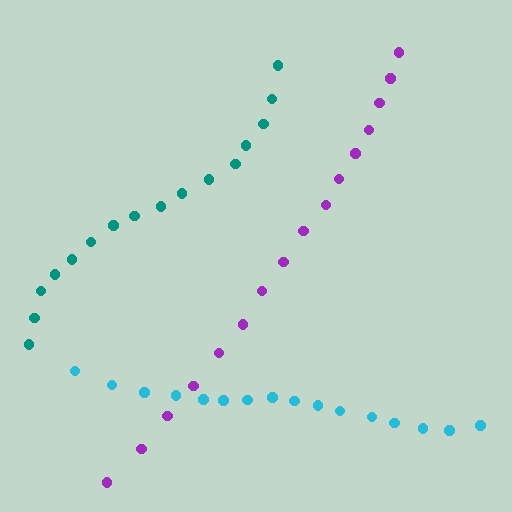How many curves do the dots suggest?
There are 3 distinct paths.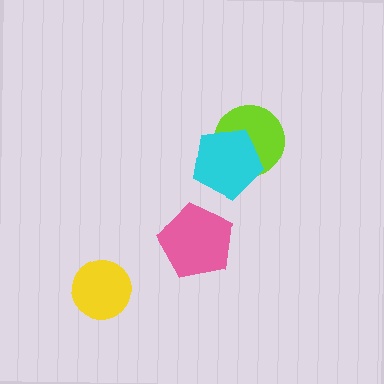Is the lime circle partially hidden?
Yes, it is partially covered by another shape.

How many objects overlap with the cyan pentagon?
1 object overlaps with the cyan pentagon.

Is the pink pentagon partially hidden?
No, no other shape covers it.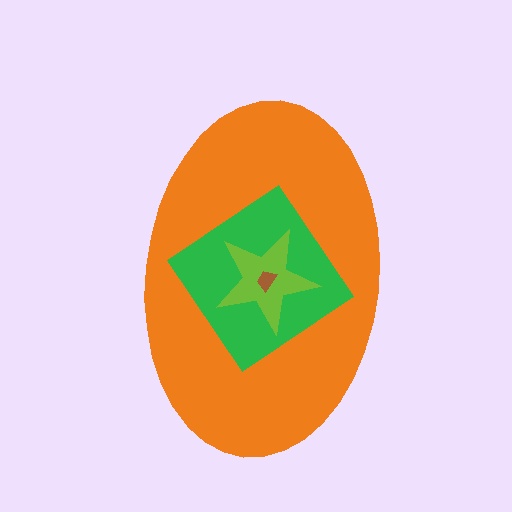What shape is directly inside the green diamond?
The lime star.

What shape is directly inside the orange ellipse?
The green diamond.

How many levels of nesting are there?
4.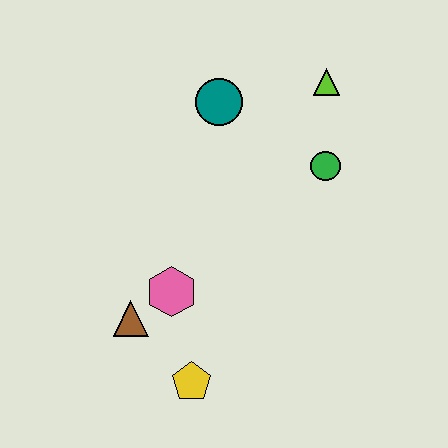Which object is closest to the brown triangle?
The pink hexagon is closest to the brown triangle.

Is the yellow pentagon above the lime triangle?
No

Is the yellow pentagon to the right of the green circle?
No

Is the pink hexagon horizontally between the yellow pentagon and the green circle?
No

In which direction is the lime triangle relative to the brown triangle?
The lime triangle is above the brown triangle.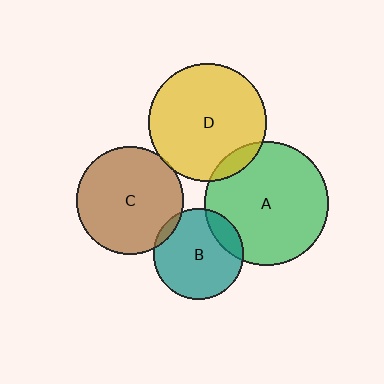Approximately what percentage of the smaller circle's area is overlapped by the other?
Approximately 10%.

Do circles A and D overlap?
Yes.